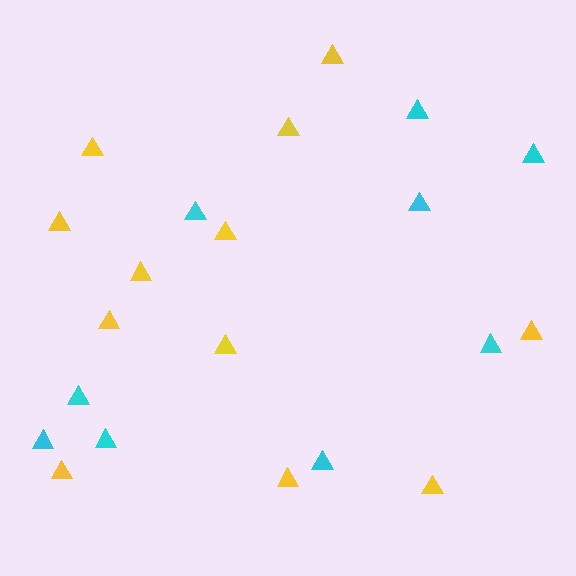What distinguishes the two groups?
There are 2 groups: one group of yellow triangles (12) and one group of cyan triangles (9).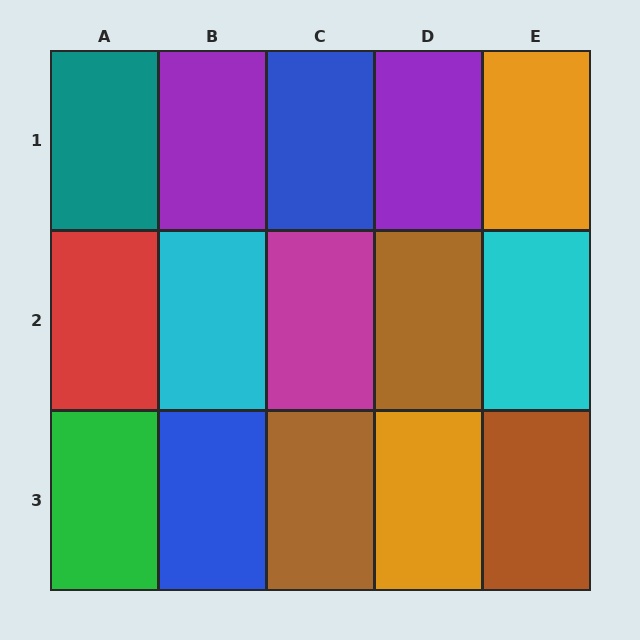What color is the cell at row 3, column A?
Green.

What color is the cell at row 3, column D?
Orange.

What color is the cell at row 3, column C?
Brown.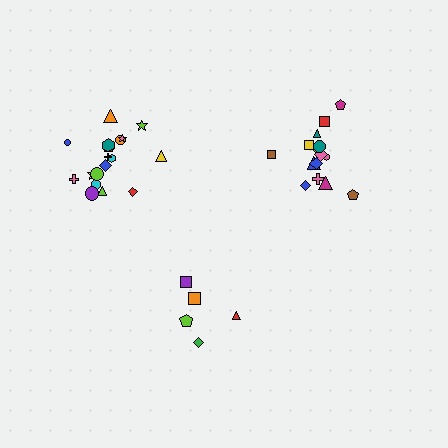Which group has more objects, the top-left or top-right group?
The top-left group.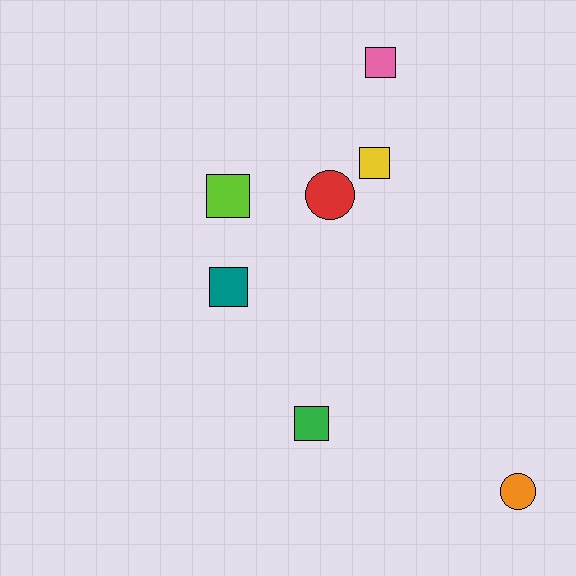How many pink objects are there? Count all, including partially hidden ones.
There is 1 pink object.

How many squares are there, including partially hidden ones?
There are 5 squares.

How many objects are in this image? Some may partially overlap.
There are 7 objects.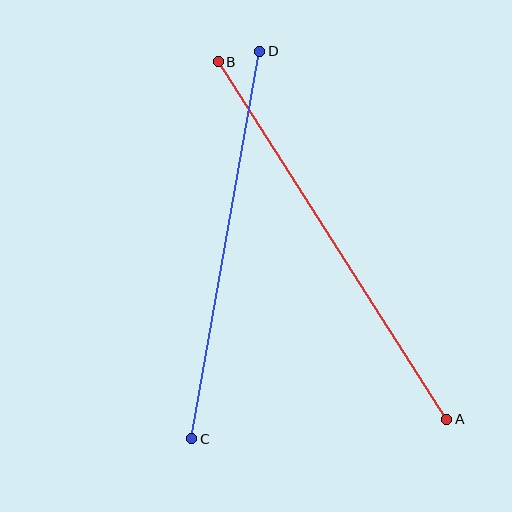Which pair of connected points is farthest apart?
Points A and B are farthest apart.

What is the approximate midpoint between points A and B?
The midpoint is at approximately (333, 240) pixels.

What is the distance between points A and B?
The distance is approximately 424 pixels.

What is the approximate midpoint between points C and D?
The midpoint is at approximately (226, 245) pixels.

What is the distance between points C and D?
The distance is approximately 394 pixels.